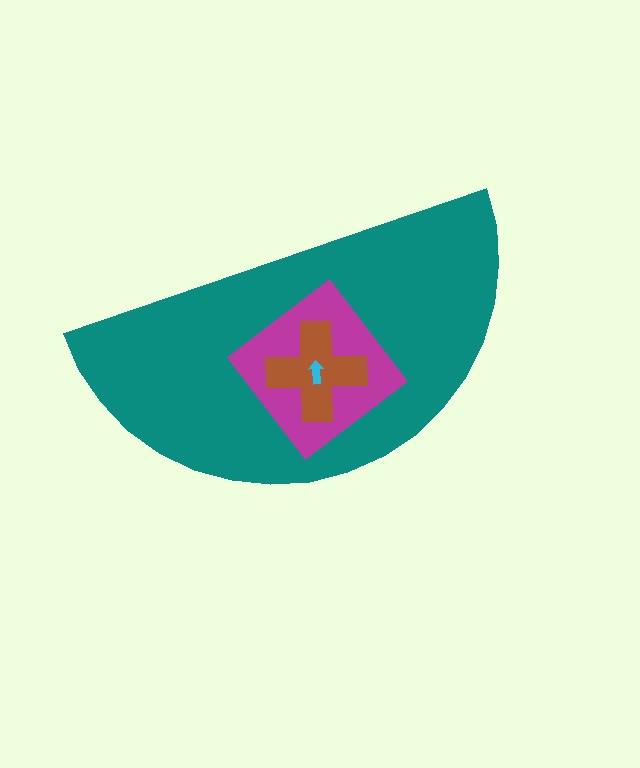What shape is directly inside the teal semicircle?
The magenta diamond.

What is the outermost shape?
The teal semicircle.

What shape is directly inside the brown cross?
The cyan arrow.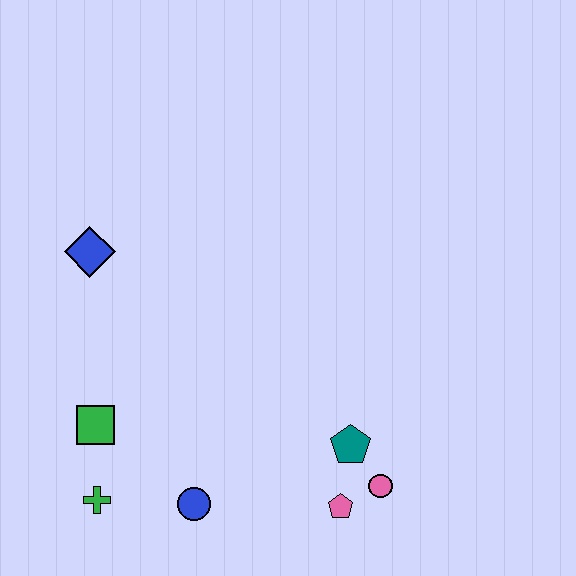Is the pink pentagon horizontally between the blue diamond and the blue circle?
No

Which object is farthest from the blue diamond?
The pink circle is farthest from the blue diamond.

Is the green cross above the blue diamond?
No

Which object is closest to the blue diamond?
The green square is closest to the blue diamond.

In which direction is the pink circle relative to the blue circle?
The pink circle is to the right of the blue circle.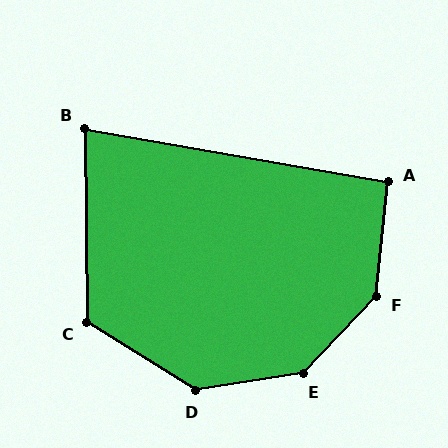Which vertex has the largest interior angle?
E, at approximately 143 degrees.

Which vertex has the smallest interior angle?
B, at approximately 79 degrees.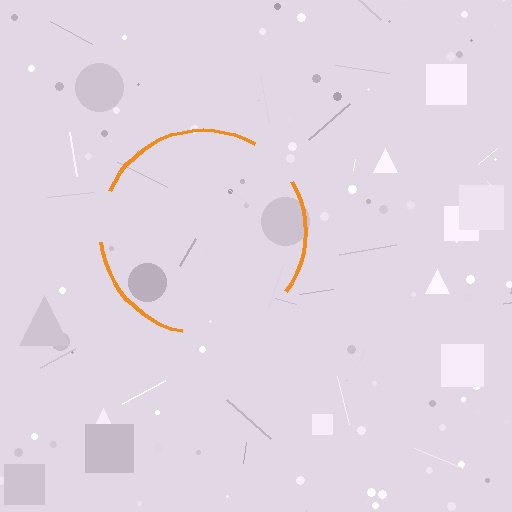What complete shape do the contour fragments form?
The contour fragments form a circle.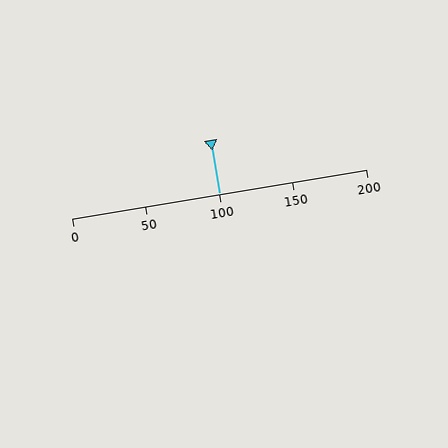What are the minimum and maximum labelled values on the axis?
The axis runs from 0 to 200.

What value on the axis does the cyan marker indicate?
The marker indicates approximately 100.